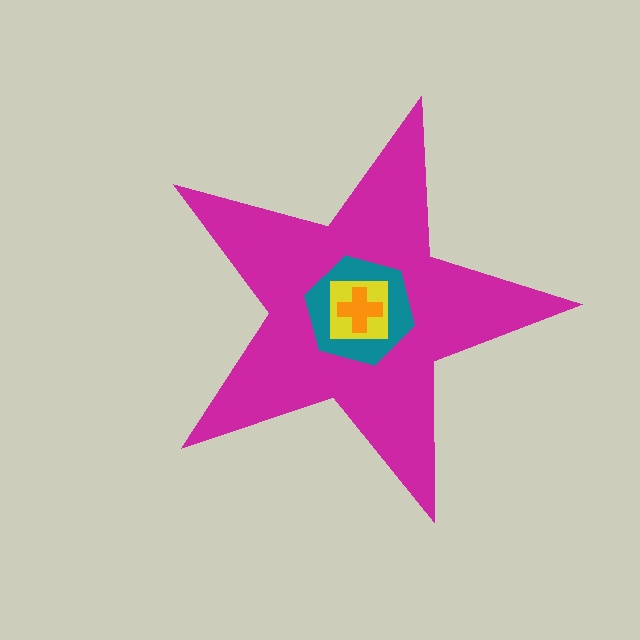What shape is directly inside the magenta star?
The teal hexagon.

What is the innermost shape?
The orange cross.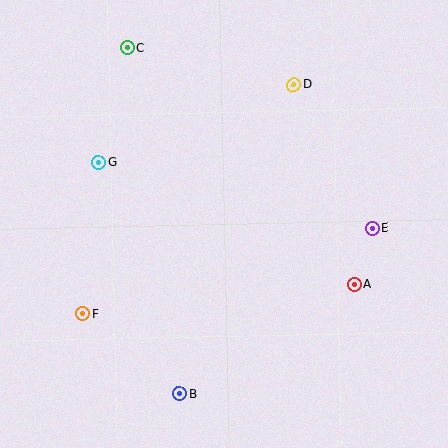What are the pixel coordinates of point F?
Point F is at (83, 314).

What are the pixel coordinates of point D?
Point D is at (294, 85).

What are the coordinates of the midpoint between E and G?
The midpoint between E and G is at (236, 195).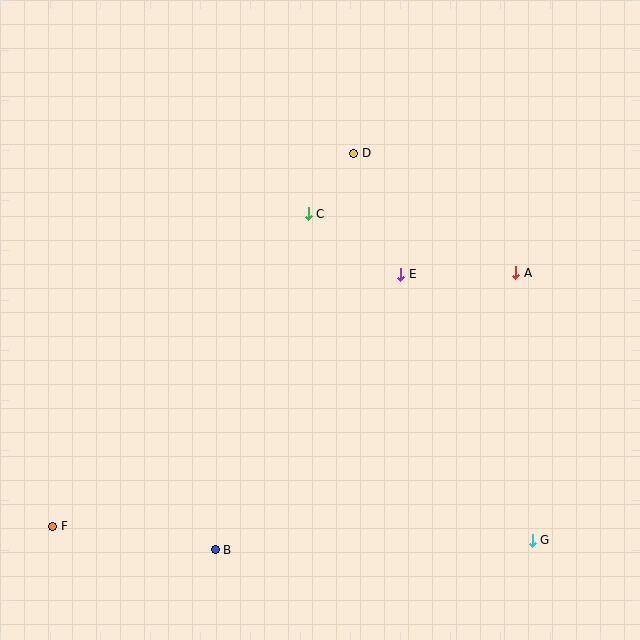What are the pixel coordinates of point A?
Point A is at (516, 273).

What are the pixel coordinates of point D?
Point D is at (354, 153).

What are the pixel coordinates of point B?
Point B is at (215, 550).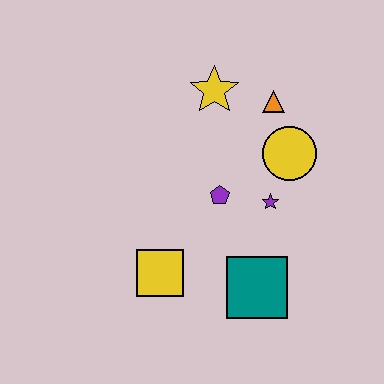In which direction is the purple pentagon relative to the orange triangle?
The purple pentagon is below the orange triangle.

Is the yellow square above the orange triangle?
No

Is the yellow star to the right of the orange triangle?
No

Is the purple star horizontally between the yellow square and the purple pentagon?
No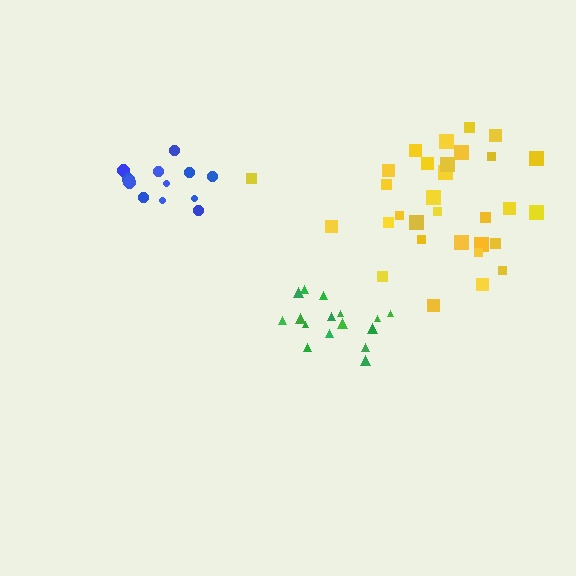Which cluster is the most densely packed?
Green.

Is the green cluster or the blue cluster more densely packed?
Green.